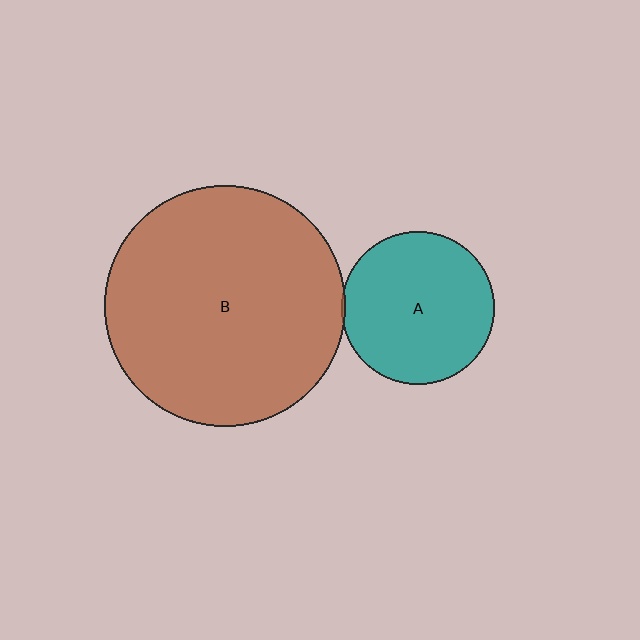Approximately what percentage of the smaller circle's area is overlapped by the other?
Approximately 5%.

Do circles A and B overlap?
Yes.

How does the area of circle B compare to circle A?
Approximately 2.5 times.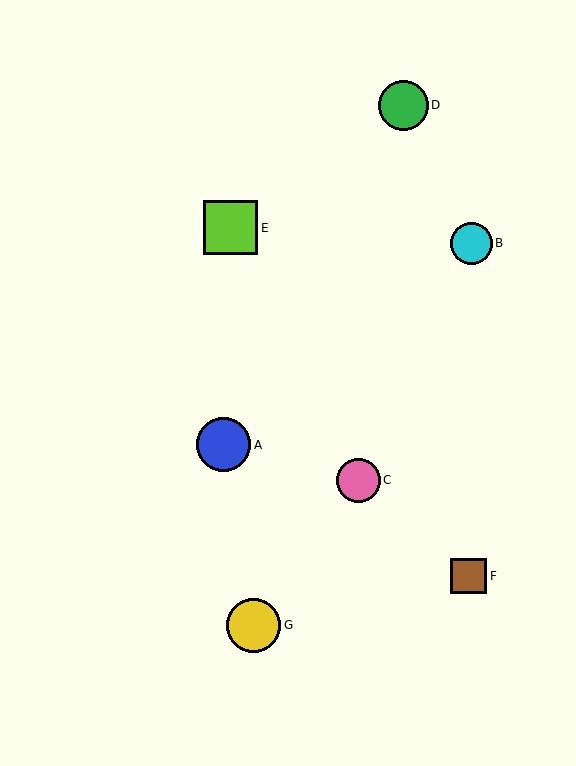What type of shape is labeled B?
Shape B is a cyan circle.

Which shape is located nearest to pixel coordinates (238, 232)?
The lime square (labeled E) at (231, 228) is nearest to that location.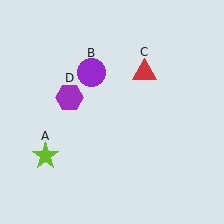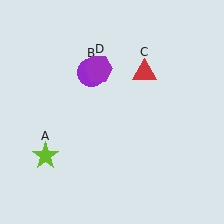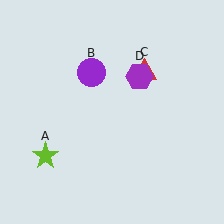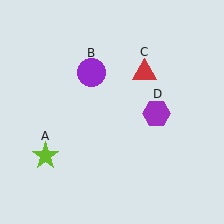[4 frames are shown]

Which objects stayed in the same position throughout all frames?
Lime star (object A) and purple circle (object B) and red triangle (object C) remained stationary.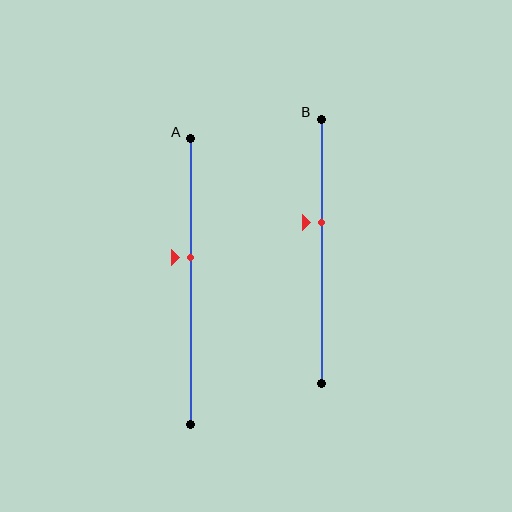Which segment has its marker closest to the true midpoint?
Segment A has its marker closest to the true midpoint.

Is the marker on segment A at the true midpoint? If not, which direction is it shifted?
No, the marker on segment A is shifted upward by about 8% of the segment length.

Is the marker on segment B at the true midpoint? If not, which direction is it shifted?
No, the marker on segment B is shifted upward by about 11% of the segment length.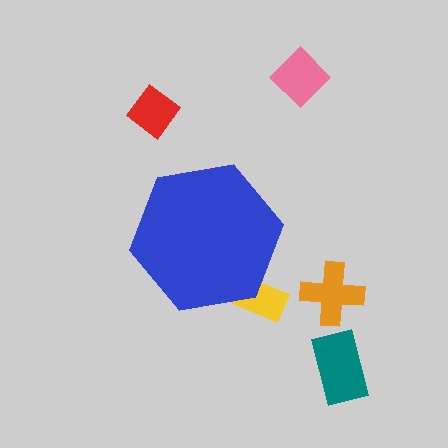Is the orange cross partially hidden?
No, the orange cross is fully visible.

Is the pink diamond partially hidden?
No, the pink diamond is fully visible.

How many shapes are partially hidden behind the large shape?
1 shape is partially hidden.